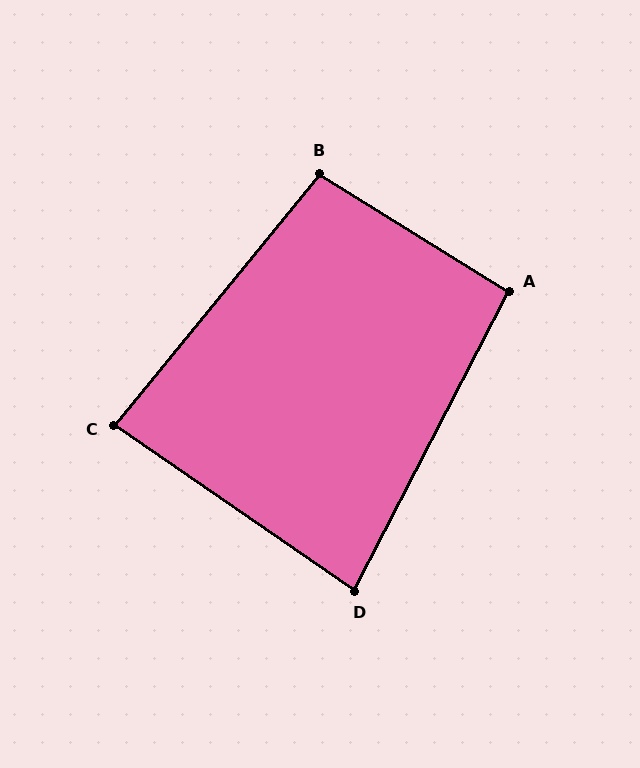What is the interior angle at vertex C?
Approximately 85 degrees (approximately right).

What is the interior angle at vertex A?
Approximately 95 degrees (approximately right).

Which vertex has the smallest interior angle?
D, at approximately 83 degrees.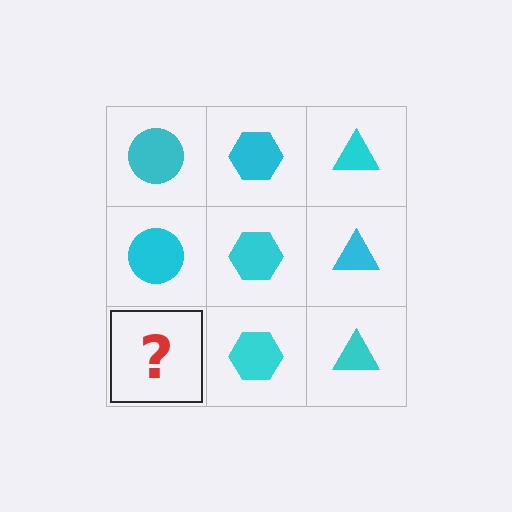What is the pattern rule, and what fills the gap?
The rule is that each column has a consistent shape. The gap should be filled with a cyan circle.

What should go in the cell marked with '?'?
The missing cell should contain a cyan circle.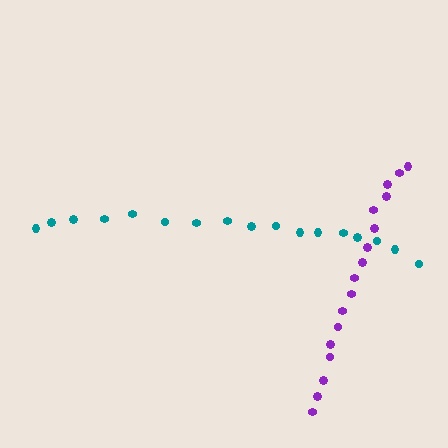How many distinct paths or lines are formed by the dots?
There are 2 distinct paths.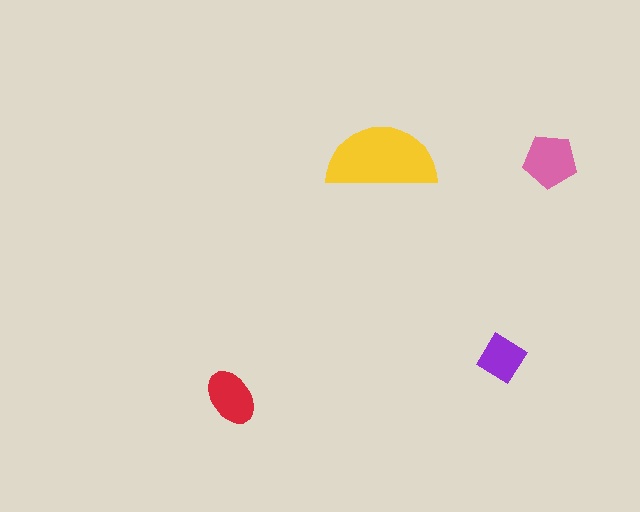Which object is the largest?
The yellow semicircle.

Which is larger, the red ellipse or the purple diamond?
The red ellipse.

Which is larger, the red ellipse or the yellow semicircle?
The yellow semicircle.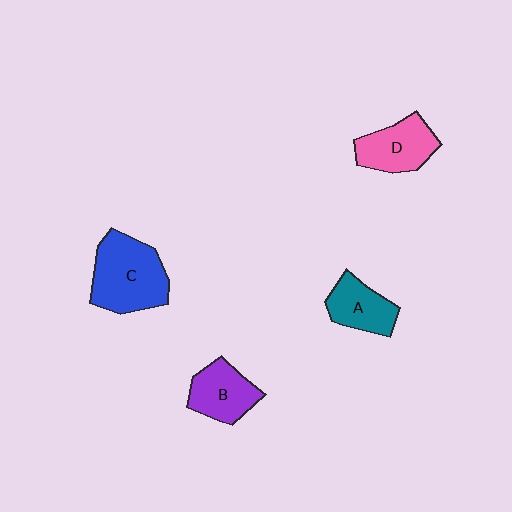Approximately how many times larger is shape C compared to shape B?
Approximately 1.6 times.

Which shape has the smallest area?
Shape A (teal).